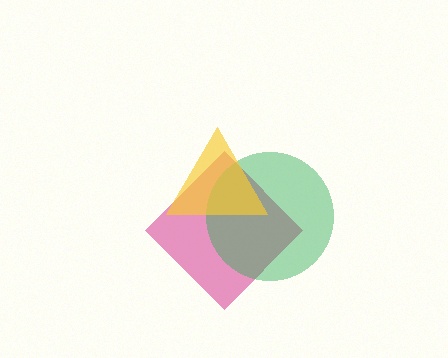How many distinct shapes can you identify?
There are 3 distinct shapes: a pink diamond, a green circle, a yellow triangle.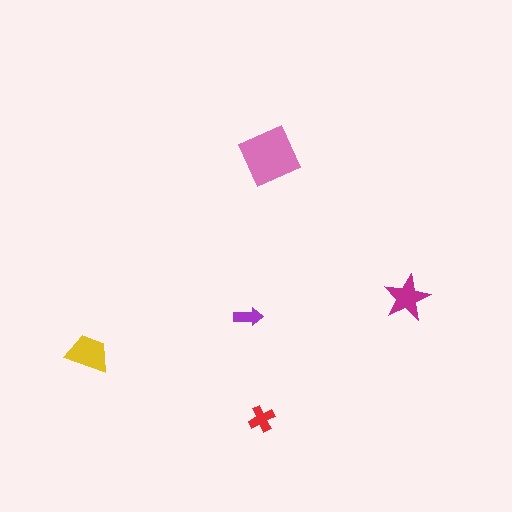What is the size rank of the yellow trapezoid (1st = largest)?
2nd.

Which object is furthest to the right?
The magenta star is rightmost.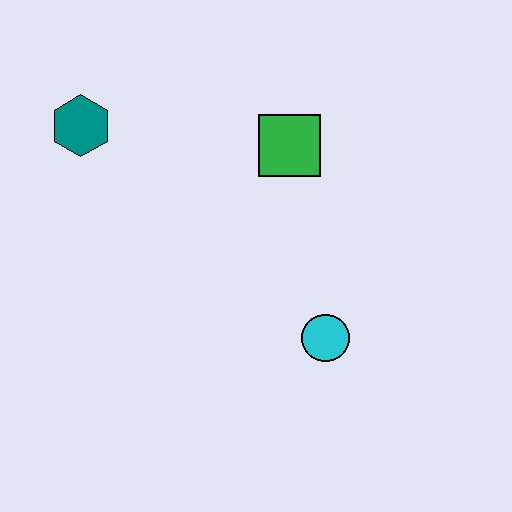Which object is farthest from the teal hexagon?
The cyan circle is farthest from the teal hexagon.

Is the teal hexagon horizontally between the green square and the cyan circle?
No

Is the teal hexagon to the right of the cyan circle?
No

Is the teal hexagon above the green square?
Yes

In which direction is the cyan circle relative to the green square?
The cyan circle is below the green square.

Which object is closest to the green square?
The cyan circle is closest to the green square.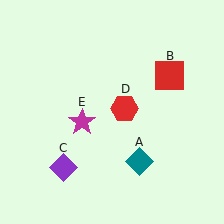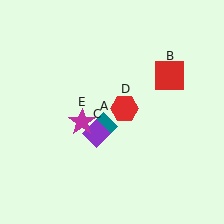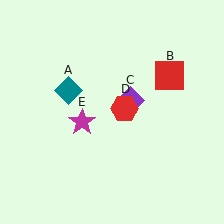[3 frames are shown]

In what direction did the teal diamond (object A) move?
The teal diamond (object A) moved up and to the left.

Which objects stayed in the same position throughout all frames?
Red square (object B) and red hexagon (object D) and magenta star (object E) remained stationary.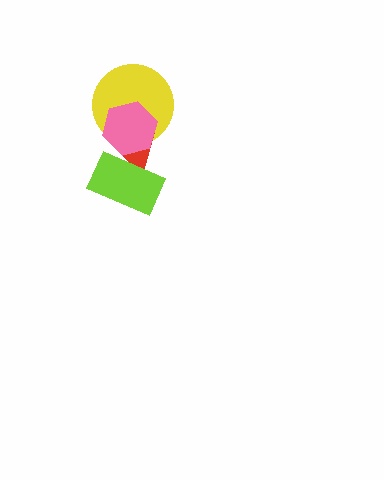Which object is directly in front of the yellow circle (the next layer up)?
The red triangle is directly in front of the yellow circle.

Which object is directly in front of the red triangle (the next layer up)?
The lime rectangle is directly in front of the red triangle.